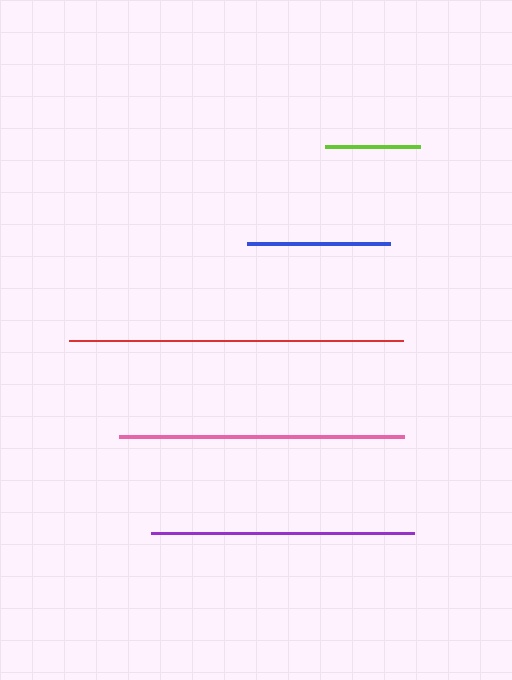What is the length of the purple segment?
The purple segment is approximately 263 pixels long.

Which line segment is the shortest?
The lime line is the shortest at approximately 95 pixels.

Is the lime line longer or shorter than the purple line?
The purple line is longer than the lime line.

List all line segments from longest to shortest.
From longest to shortest: red, pink, purple, blue, lime.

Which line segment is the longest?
The red line is the longest at approximately 333 pixels.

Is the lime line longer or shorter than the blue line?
The blue line is longer than the lime line.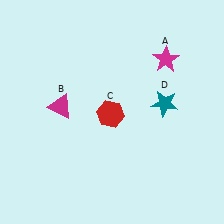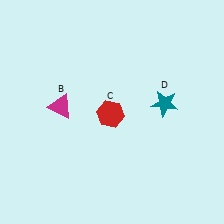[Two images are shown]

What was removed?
The magenta star (A) was removed in Image 2.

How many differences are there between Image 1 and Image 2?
There is 1 difference between the two images.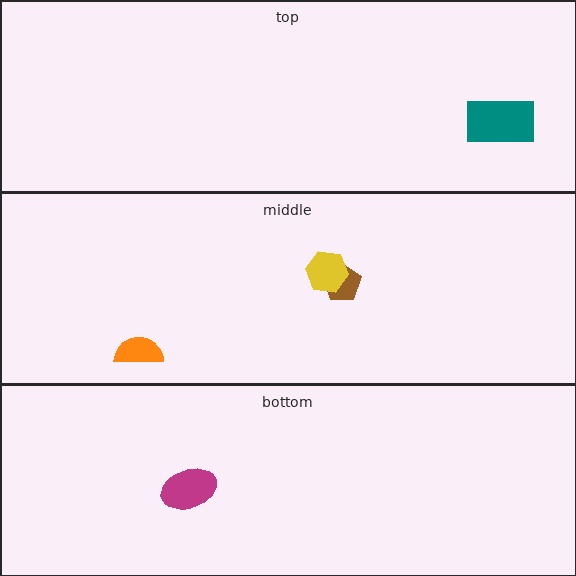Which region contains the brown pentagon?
The middle region.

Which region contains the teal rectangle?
The top region.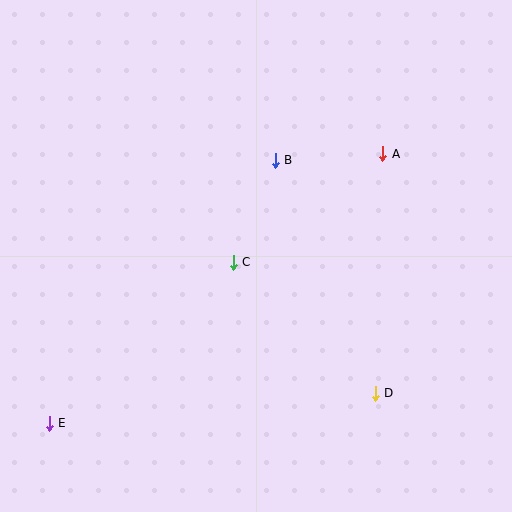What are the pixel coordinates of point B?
Point B is at (275, 160).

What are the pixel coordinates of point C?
Point C is at (233, 262).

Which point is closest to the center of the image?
Point C at (233, 262) is closest to the center.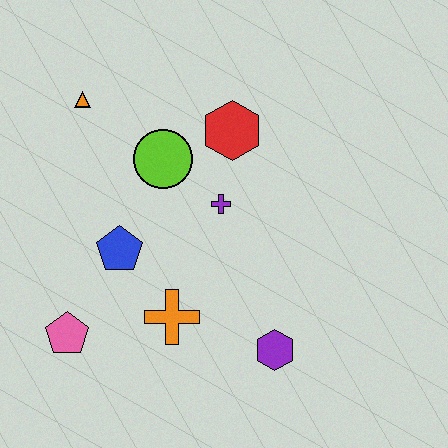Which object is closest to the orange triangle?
The lime circle is closest to the orange triangle.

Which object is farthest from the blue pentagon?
The purple hexagon is farthest from the blue pentagon.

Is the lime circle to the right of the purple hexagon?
No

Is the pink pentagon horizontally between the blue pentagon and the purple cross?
No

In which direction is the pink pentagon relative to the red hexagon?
The pink pentagon is below the red hexagon.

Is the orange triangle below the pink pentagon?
No